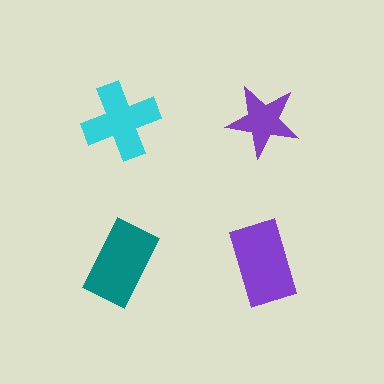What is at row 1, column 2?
A purple star.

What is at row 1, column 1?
A cyan cross.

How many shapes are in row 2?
2 shapes.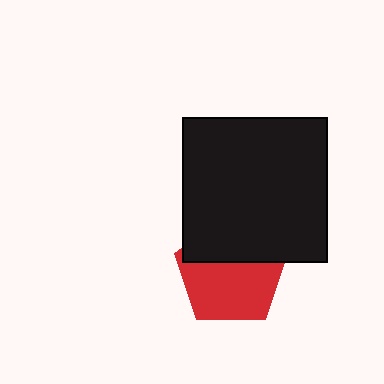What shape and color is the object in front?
The object in front is a black square.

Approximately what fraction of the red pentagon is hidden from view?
Roughly 40% of the red pentagon is hidden behind the black square.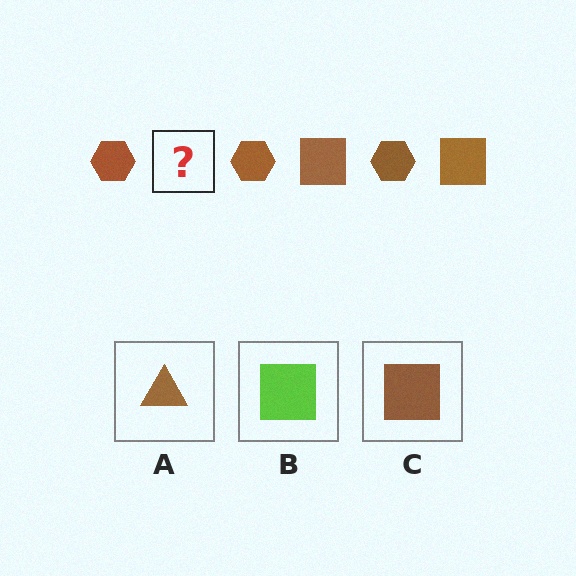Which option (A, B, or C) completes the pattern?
C.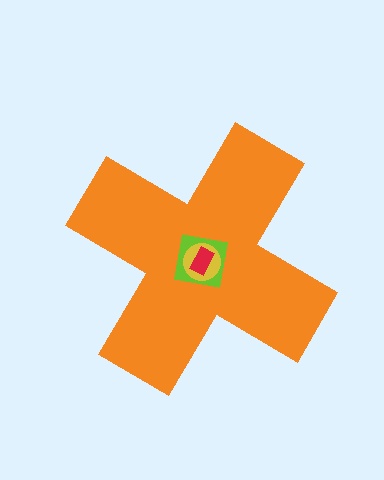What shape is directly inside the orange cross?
The lime square.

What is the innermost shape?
The red rectangle.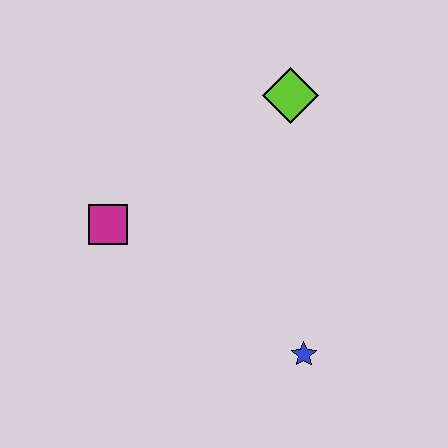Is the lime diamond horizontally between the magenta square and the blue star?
Yes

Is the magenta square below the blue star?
No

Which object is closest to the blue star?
The magenta square is closest to the blue star.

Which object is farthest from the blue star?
The lime diamond is farthest from the blue star.